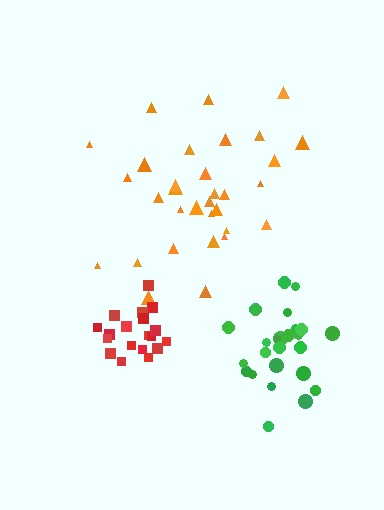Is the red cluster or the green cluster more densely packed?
Red.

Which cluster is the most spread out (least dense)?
Orange.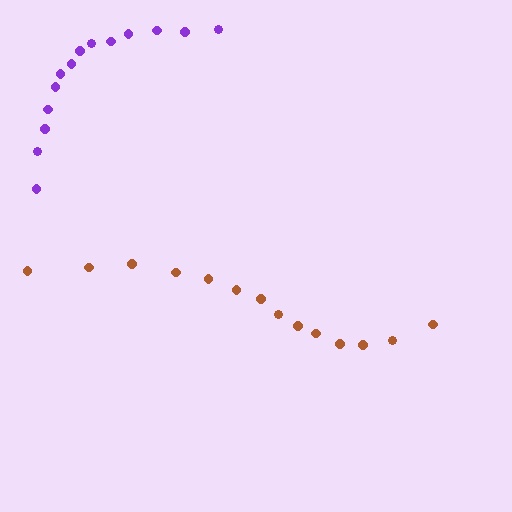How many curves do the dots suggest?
There are 2 distinct paths.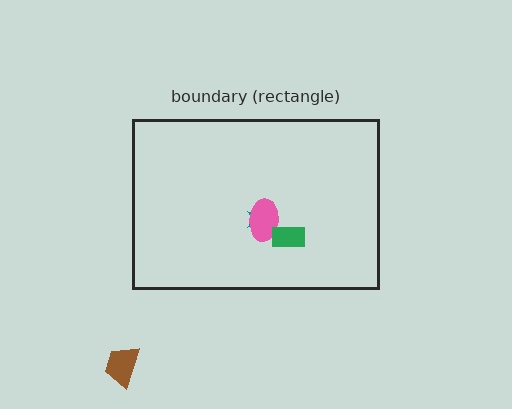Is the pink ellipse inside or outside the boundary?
Inside.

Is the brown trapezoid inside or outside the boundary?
Outside.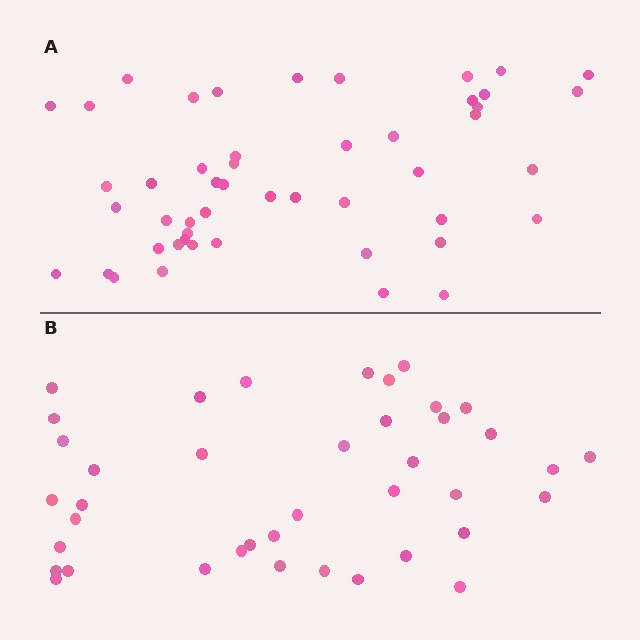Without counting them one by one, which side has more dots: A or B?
Region A (the top region) has more dots.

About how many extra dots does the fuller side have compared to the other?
Region A has roughly 8 or so more dots than region B.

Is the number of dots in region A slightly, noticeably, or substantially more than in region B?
Region A has only slightly more — the two regions are fairly close. The ratio is roughly 1.2 to 1.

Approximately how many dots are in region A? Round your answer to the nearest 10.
About 50 dots. (The exact count is 49, which rounds to 50.)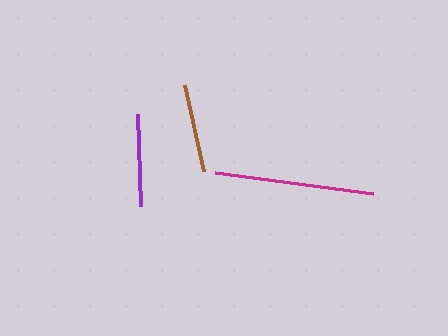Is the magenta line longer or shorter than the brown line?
The magenta line is longer than the brown line.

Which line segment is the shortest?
The brown line is the shortest at approximately 88 pixels.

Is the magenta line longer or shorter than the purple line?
The magenta line is longer than the purple line.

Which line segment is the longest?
The magenta line is the longest at approximately 160 pixels.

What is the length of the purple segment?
The purple segment is approximately 93 pixels long.